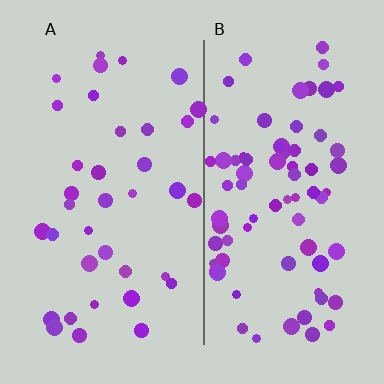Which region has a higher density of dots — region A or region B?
B (the right).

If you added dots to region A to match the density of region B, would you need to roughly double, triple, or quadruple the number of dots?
Approximately double.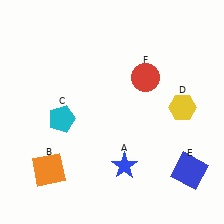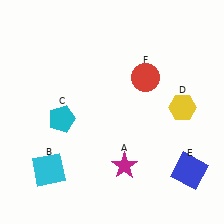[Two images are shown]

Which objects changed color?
A changed from blue to magenta. B changed from orange to cyan.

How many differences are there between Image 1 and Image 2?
There are 2 differences between the two images.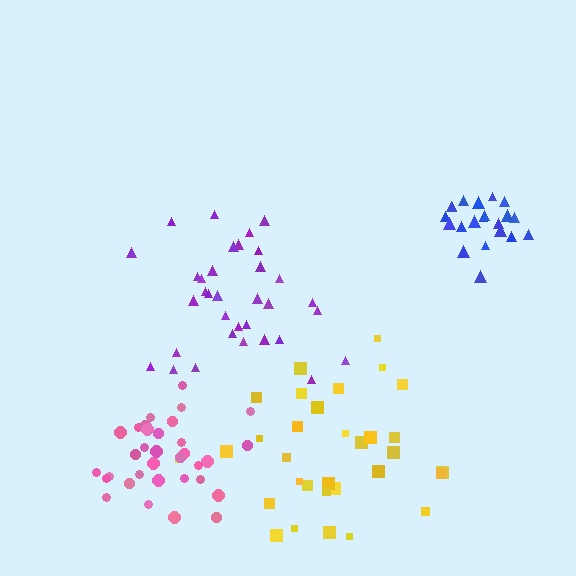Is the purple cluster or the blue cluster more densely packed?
Blue.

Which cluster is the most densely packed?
Blue.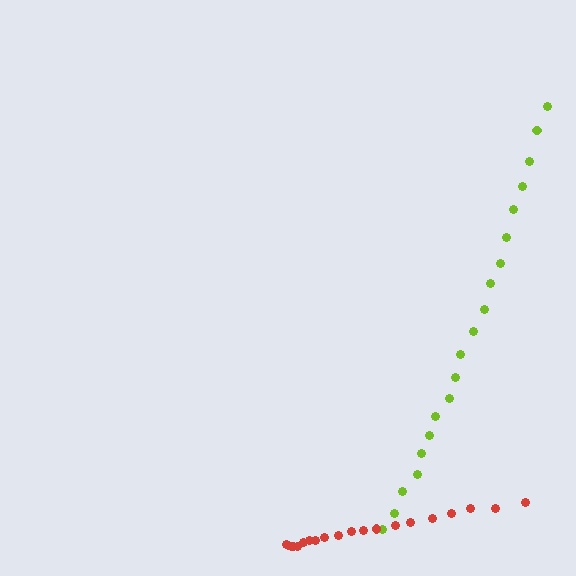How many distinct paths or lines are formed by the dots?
There are 2 distinct paths.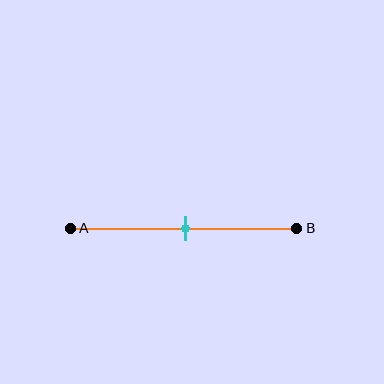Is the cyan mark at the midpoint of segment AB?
Yes, the mark is approximately at the midpoint.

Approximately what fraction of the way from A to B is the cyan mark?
The cyan mark is approximately 50% of the way from A to B.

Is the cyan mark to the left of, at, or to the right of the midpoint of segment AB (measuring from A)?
The cyan mark is approximately at the midpoint of segment AB.